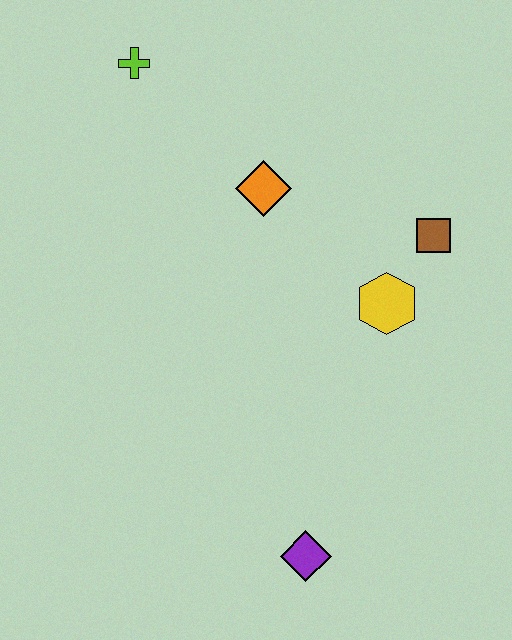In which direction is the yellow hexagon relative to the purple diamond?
The yellow hexagon is above the purple diamond.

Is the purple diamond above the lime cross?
No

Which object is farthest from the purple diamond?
The lime cross is farthest from the purple diamond.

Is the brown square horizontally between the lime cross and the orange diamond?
No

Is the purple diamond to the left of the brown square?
Yes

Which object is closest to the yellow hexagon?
The brown square is closest to the yellow hexagon.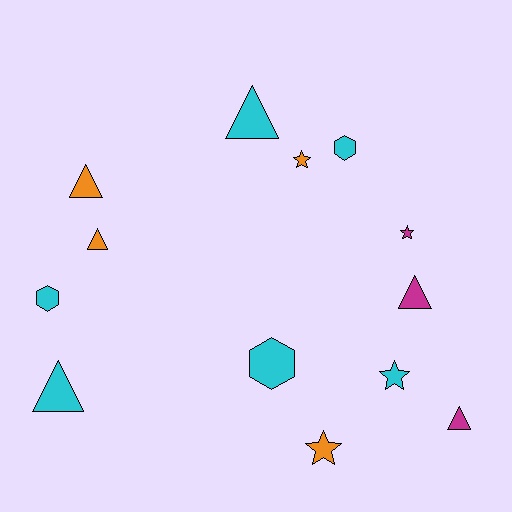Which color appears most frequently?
Cyan, with 6 objects.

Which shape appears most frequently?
Triangle, with 6 objects.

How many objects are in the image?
There are 13 objects.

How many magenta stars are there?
There is 1 magenta star.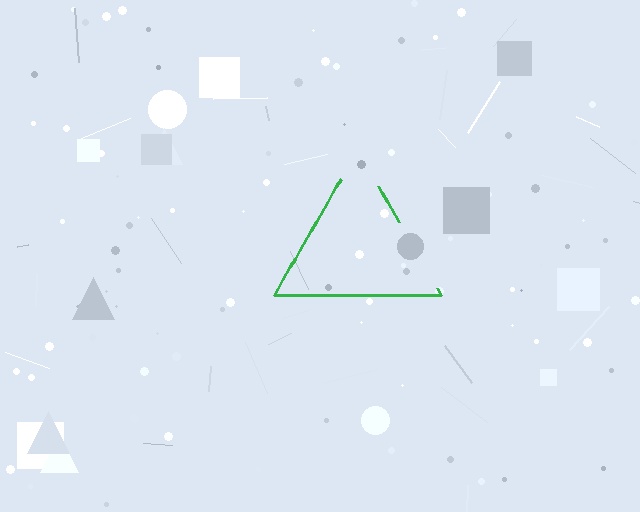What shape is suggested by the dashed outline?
The dashed outline suggests a triangle.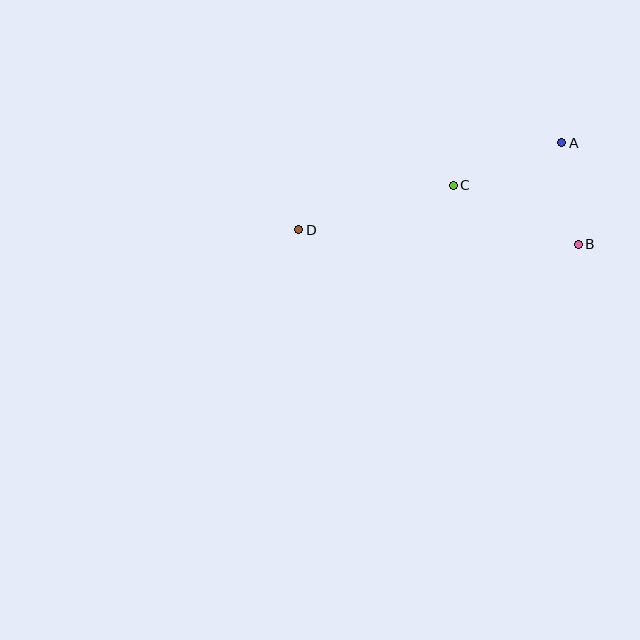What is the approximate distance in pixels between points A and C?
The distance between A and C is approximately 117 pixels.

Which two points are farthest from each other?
Points B and D are farthest from each other.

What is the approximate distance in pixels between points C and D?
The distance between C and D is approximately 161 pixels.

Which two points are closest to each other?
Points A and B are closest to each other.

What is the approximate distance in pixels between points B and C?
The distance between B and C is approximately 138 pixels.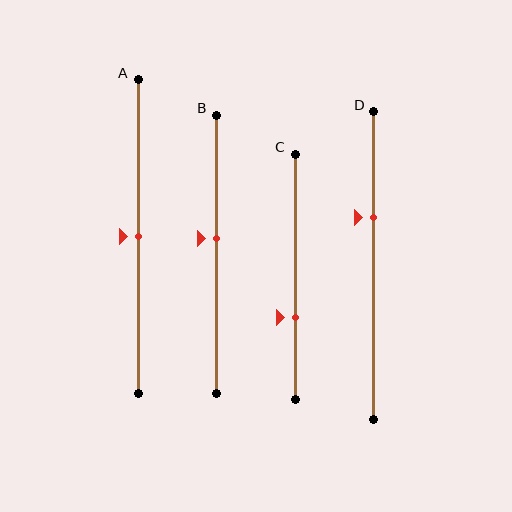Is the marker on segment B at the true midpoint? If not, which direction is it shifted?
No, the marker on segment B is shifted upward by about 6% of the segment length.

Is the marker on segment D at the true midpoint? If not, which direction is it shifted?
No, the marker on segment D is shifted upward by about 16% of the segment length.